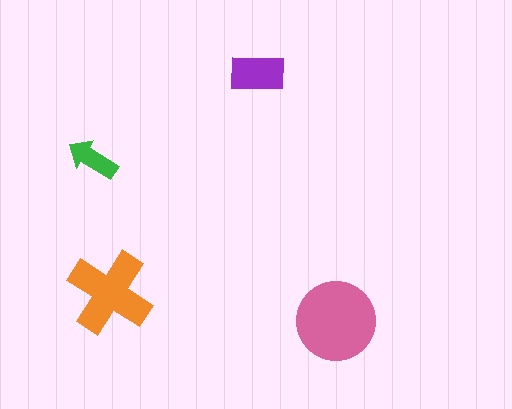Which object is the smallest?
The green arrow.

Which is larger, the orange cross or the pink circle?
The pink circle.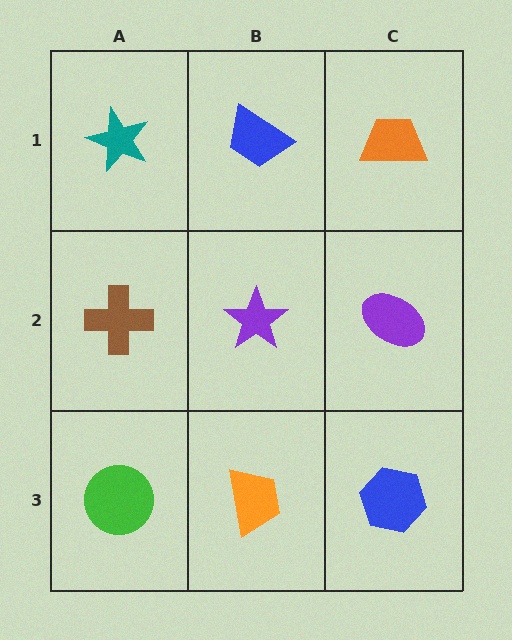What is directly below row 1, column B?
A purple star.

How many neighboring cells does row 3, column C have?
2.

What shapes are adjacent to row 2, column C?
An orange trapezoid (row 1, column C), a blue hexagon (row 3, column C), a purple star (row 2, column B).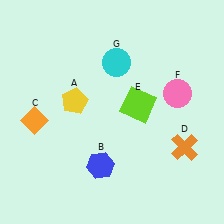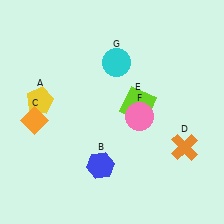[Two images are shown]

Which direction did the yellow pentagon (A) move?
The yellow pentagon (A) moved left.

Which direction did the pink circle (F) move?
The pink circle (F) moved left.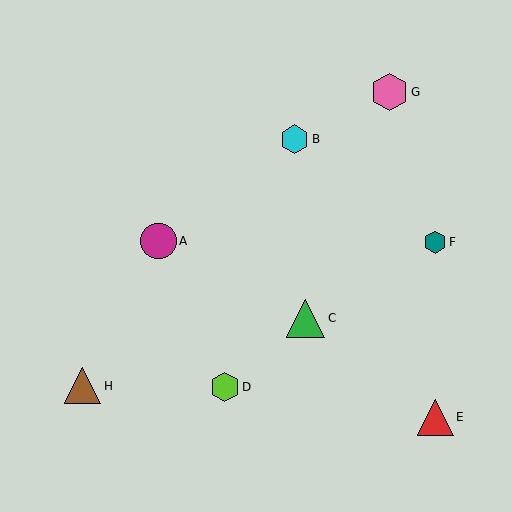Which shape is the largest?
The green triangle (labeled C) is the largest.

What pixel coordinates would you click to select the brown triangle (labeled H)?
Click at (83, 386) to select the brown triangle H.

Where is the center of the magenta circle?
The center of the magenta circle is at (158, 241).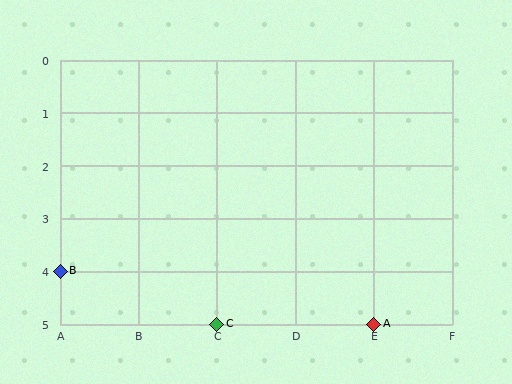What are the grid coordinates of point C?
Point C is at grid coordinates (C, 5).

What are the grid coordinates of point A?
Point A is at grid coordinates (E, 5).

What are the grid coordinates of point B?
Point B is at grid coordinates (A, 4).